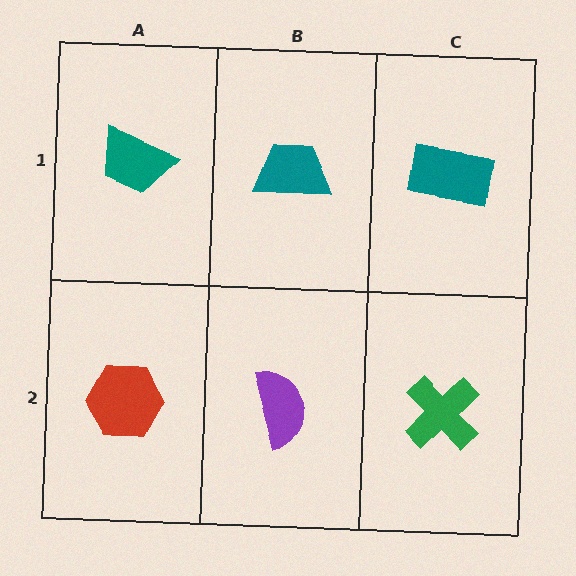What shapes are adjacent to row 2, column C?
A teal rectangle (row 1, column C), a purple semicircle (row 2, column B).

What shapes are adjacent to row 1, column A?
A red hexagon (row 2, column A), a teal trapezoid (row 1, column B).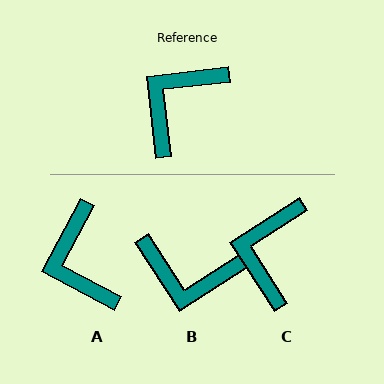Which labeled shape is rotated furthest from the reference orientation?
B, about 116 degrees away.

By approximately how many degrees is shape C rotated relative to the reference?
Approximately 26 degrees counter-clockwise.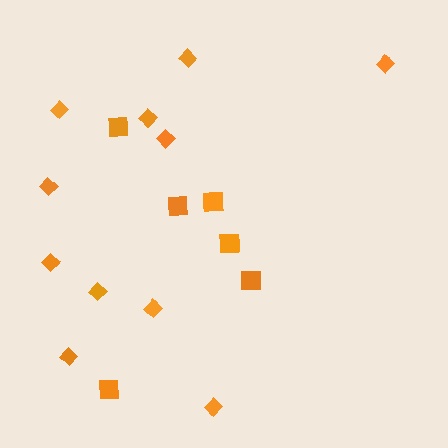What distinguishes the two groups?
There are 2 groups: one group of diamonds (11) and one group of squares (6).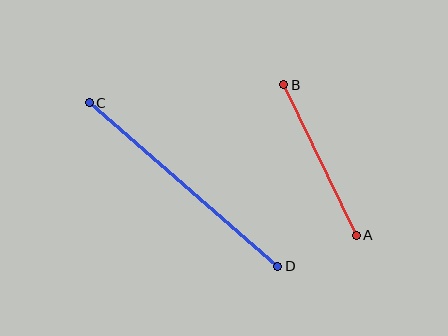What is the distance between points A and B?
The distance is approximately 167 pixels.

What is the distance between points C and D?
The distance is approximately 250 pixels.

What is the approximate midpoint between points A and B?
The midpoint is at approximately (320, 160) pixels.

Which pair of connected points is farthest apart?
Points C and D are farthest apart.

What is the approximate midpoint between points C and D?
The midpoint is at approximately (184, 185) pixels.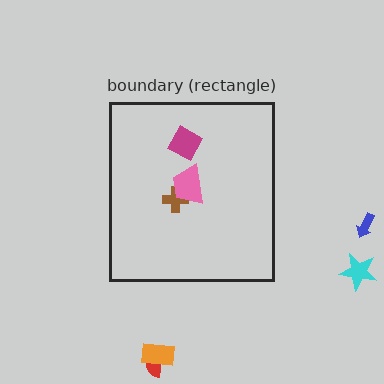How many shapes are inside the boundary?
3 inside, 4 outside.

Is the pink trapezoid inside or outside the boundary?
Inside.